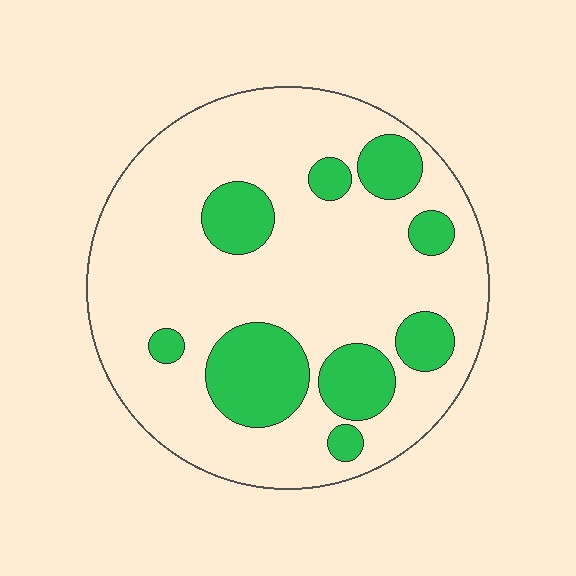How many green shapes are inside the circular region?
9.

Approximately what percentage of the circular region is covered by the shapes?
Approximately 25%.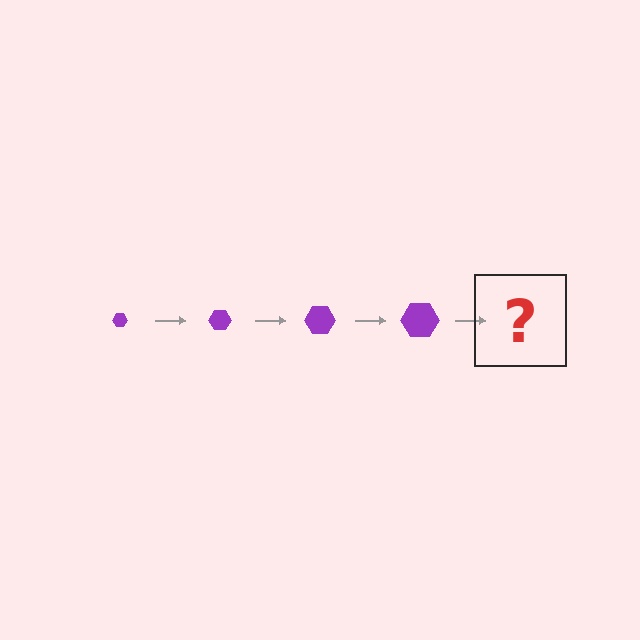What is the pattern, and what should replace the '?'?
The pattern is that the hexagon gets progressively larger each step. The '?' should be a purple hexagon, larger than the previous one.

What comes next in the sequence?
The next element should be a purple hexagon, larger than the previous one.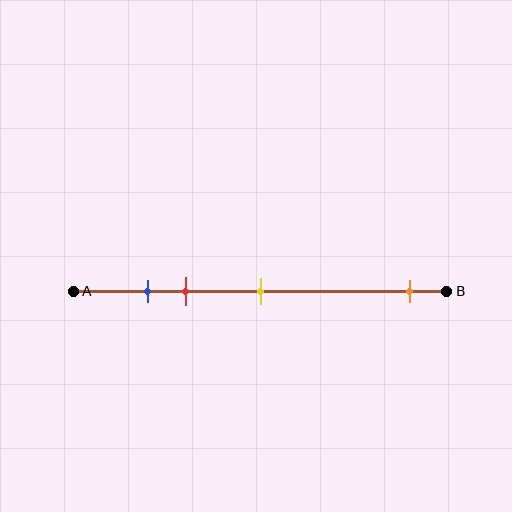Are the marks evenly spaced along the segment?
No, the marks are not evenly spaced.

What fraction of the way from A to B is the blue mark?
The blue mark is approximately 20% (0.2) of the way from A to B.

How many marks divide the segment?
There are 4 marks dividing the segment.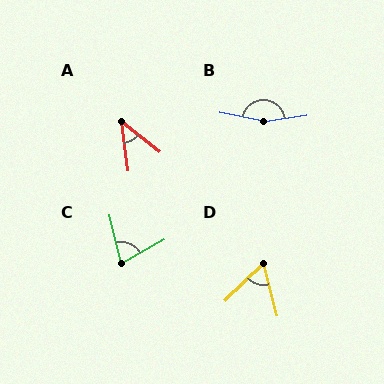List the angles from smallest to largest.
A (44°), D (60°), C (73°), B (160°).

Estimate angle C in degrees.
Approximately 73 degrees.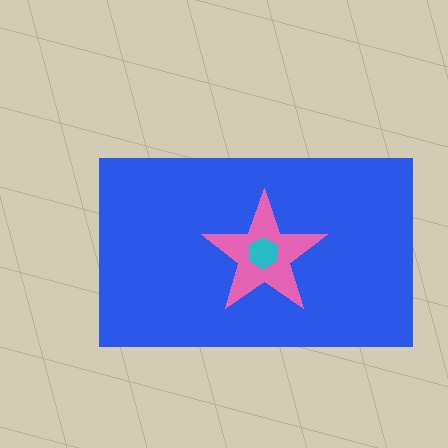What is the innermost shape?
The cyan hexagon.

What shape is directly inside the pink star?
The cyan hexagon.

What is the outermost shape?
The blue rectangle.